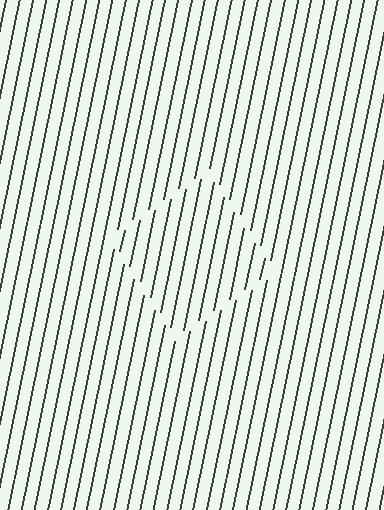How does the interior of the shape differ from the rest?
The interior of the shape contains the same grating, shifted by half a period — the contour is defined by the phase discontinuity where line-ends from the inner and outer gratings abut.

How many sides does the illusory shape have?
4 sides — the line-ends trace a square.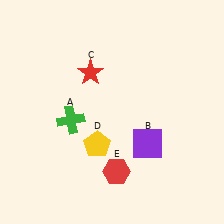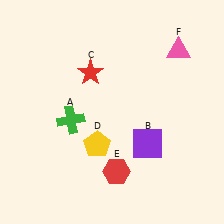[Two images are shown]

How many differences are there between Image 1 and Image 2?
There is 1 difference between the two images.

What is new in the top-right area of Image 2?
A pink triangle (F) was added in the top-right area of Image 2.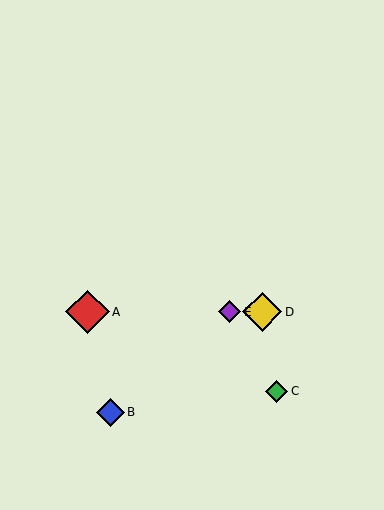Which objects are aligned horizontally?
Objects A, D, E are aligned horizontally.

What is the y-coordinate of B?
Object B is at y≈412.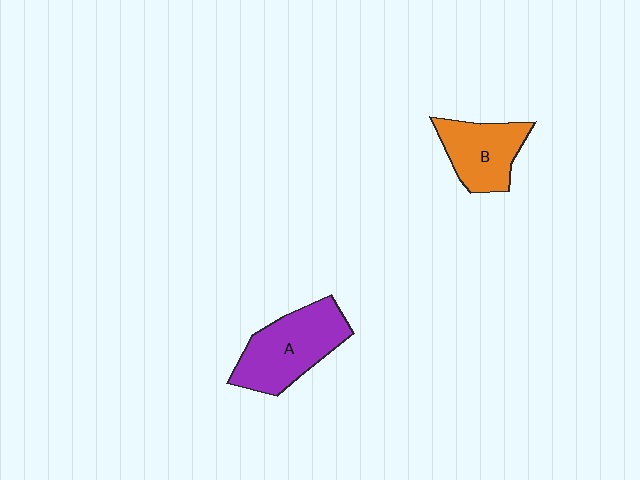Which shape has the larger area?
Shape A (purple).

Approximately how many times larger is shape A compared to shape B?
Approximately 1.3 times.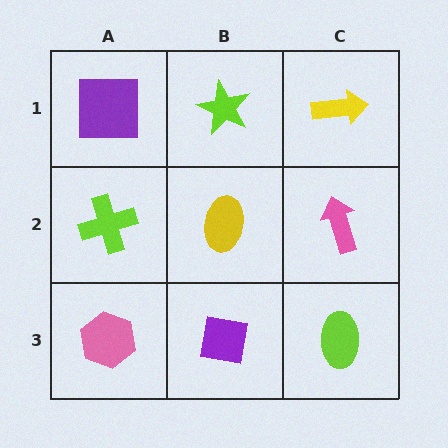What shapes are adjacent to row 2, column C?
A yellow arrow (row 1, column C), a lime ellipse (row 3, column C), a yellow ellipse (row 2, column B).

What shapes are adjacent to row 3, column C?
A pink arrow (row 2, column C), a purple square (row 3, column B).